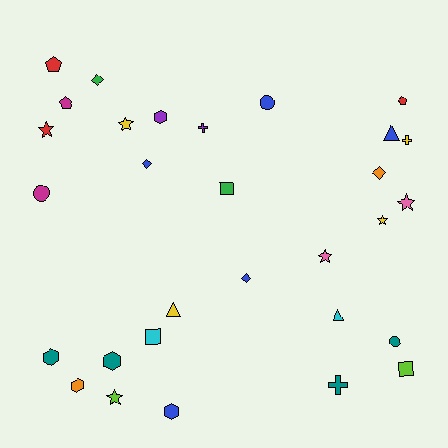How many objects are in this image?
There are 30 objects.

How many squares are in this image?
There are 3 squares.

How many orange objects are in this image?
There are 2 orange objects.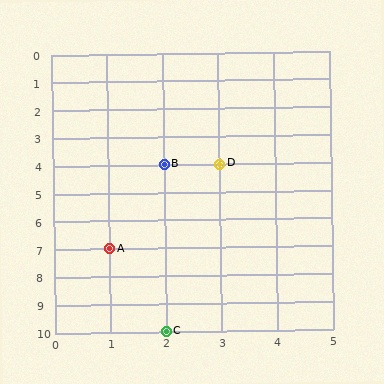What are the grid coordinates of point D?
Point D is at grid coordinates (3, 4).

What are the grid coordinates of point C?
Point C is at grid coordinates (2, 10).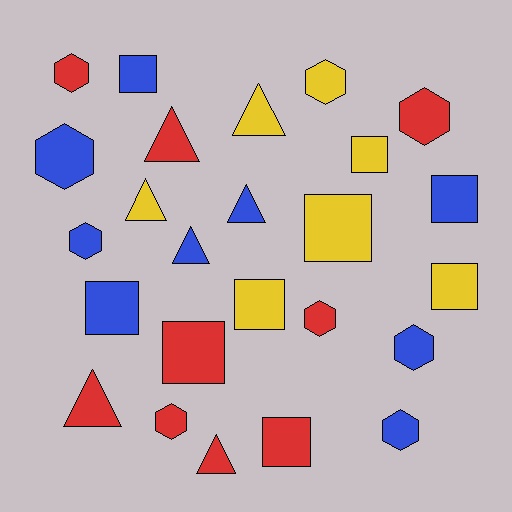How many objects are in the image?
There are 25 objects.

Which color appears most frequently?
Red, with 9 objects.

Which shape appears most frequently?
Hexagon, with 9 objects.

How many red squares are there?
There are 2 red squares.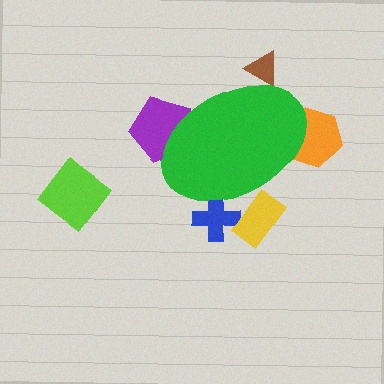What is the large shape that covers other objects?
A green ellipse.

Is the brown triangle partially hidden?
Yes, the brown triangle is partially hidden behind the green ellipse.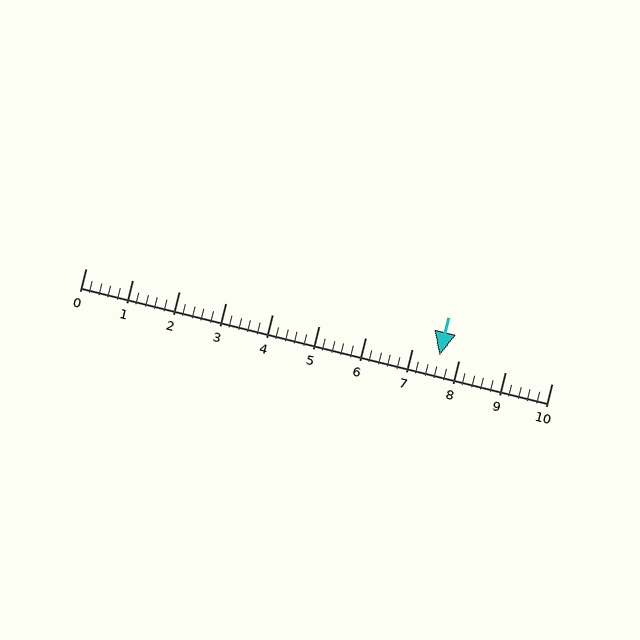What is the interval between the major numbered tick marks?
The major tick marks are spaced 1 units apart.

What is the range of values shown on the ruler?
The ruler shows values from 0 to 10.